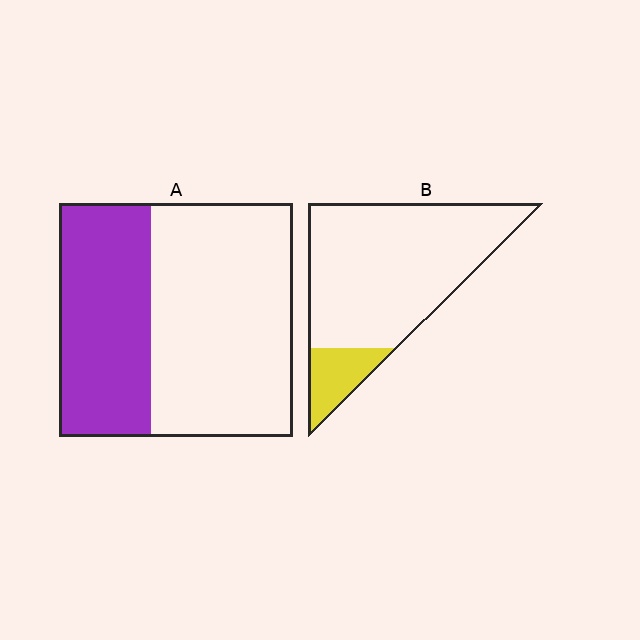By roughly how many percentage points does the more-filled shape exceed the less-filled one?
By roughly 25 percentage points (A over B).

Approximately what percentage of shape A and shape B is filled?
A is approximately 40% and B is approximately 15%.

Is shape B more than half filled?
No.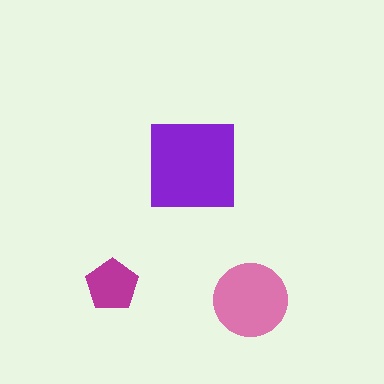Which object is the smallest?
The magenta pentagon.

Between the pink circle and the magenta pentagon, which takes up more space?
The pink circle.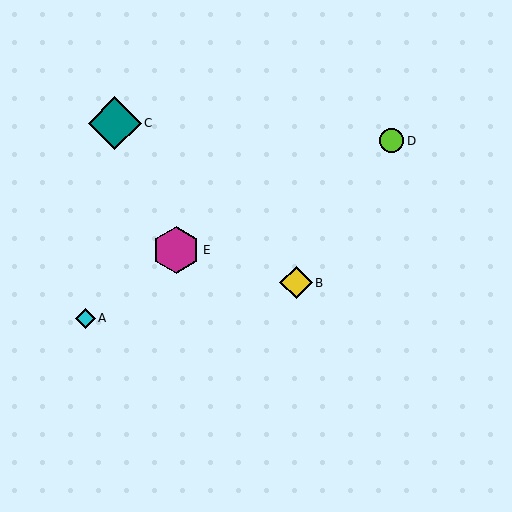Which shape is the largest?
The teal diamond (labeled C) is the largest.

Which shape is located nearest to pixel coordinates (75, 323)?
The cyan diamond (labeled A) at (86, 318) is nearest to that location.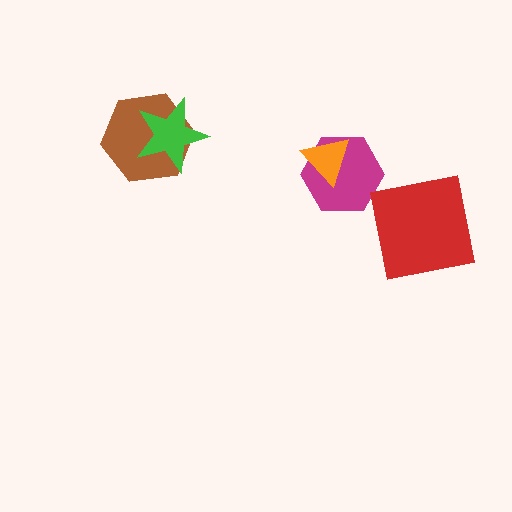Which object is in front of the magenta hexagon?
The orange triangle is in front of the magenta hexagon.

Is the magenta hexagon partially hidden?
Yes, it is partially covered by another shape.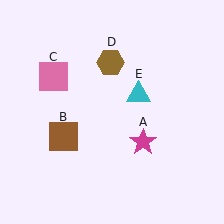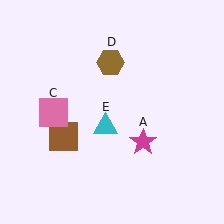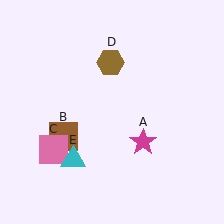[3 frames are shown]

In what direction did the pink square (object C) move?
The pink square (object C) moved down.